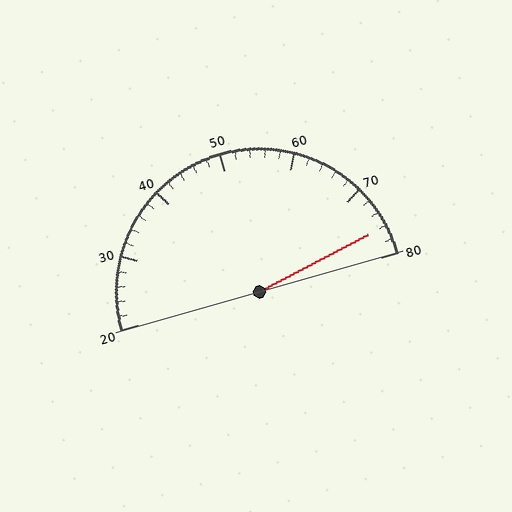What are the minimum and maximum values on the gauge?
The gauge ranges from 20 to 80.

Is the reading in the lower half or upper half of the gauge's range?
The reading is in the upper half of the range (20 to 80).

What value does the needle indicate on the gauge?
The needle indicates approximately 76.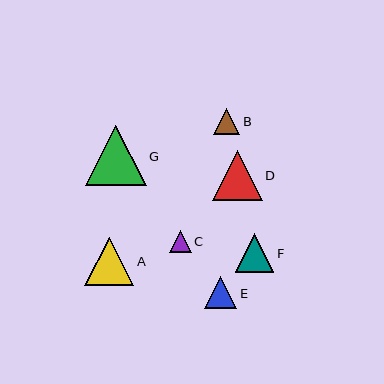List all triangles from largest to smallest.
From largest to smallest: G, D, A, F, E, B, C.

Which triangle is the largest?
Triangle G is the largest with a size of approximately 61 pixels.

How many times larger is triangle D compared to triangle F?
Triangle D is approximately 1.3 times the size of triangle F.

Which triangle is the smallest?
Triangle C is the smallest with a size of approximately 22 pixels.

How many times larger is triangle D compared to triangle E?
Triangle D is approximately 1.6 times the size of triangle E.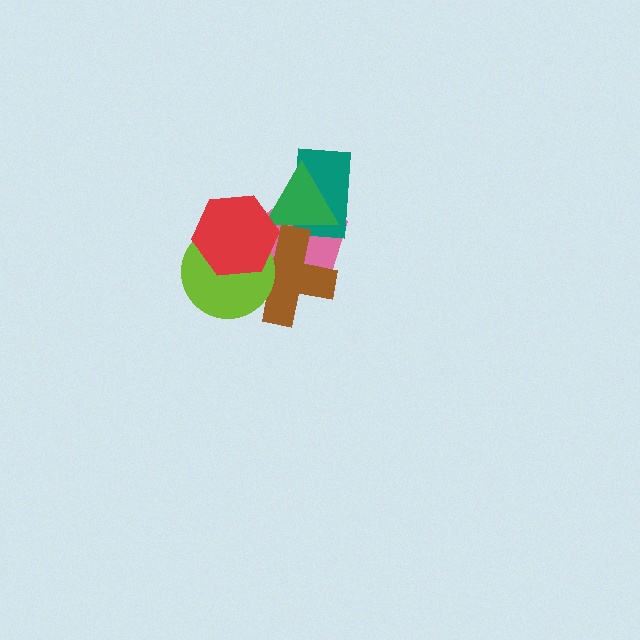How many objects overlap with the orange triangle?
5 objects overlap with the orange triangle.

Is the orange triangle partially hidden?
Yes, it is partially covered by another shape.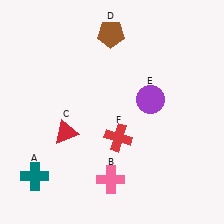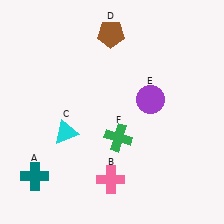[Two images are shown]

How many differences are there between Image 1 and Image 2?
There are 2 differences between the two images.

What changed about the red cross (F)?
In Image 1, F is red. In Image 2, it changed to green.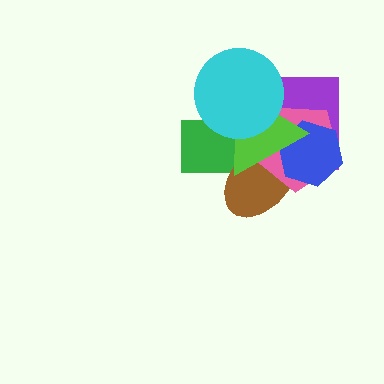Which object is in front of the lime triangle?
The cyan circle is in front of the lime triangle.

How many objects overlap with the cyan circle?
4 objects overlap with the cyan circle.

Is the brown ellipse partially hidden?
Yes, it is partially covered by another shape.